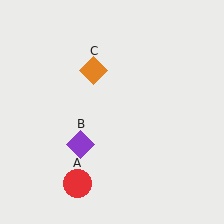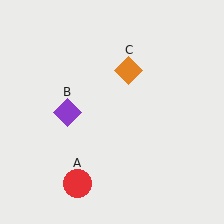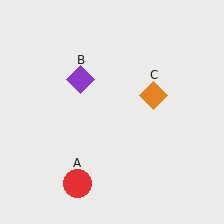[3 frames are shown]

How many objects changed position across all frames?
2 objects changed position: purple diamond (object B), orange diamond (object C).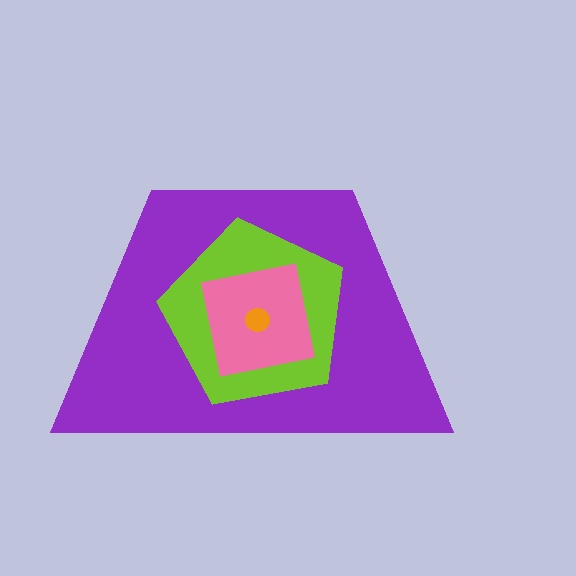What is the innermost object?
The orange circle.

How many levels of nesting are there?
4.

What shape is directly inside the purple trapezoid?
The lime pentagon.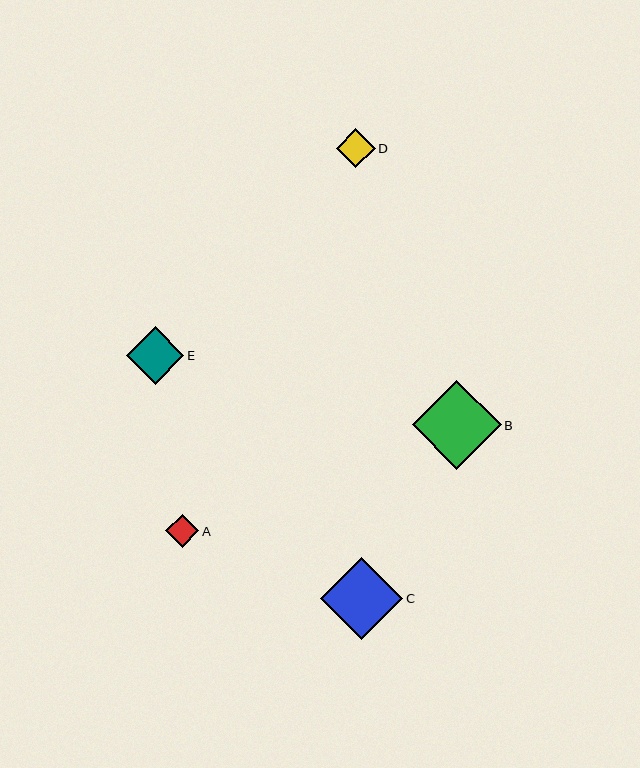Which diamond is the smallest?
Diamond A is the smallest with a size of approximately 33 pixels.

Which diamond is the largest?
Diamond B is the largest with a size of approximately 89 pixels.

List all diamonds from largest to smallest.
From largest to smallest: B, C, E, D, A.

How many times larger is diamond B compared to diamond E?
Diamond B is approximately 1.5 times the size of diamond E.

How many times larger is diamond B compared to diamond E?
Diamond B is approximately 1.5 times the size of diamond E.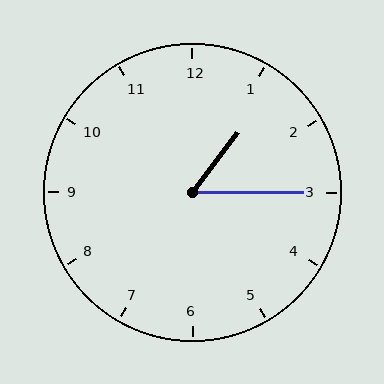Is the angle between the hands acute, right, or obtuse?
It is acute.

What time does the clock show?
1:15.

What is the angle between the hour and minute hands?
Approximately 52 degrees.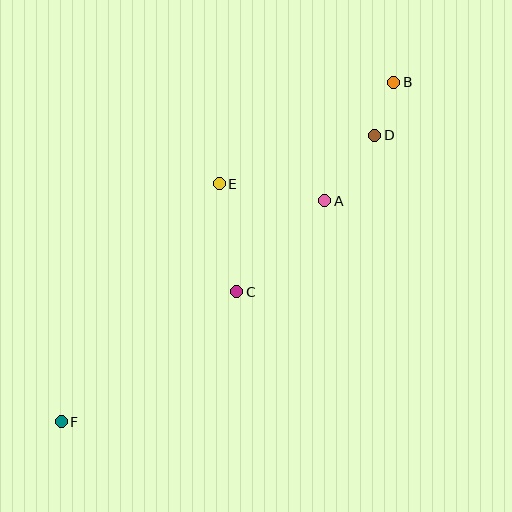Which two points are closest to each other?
Points B and D are closest to each other.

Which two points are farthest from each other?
Points B and F are farthest from each other.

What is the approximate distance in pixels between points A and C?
The distance between A and C is approximately 127 pixels.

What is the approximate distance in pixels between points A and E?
The distance between A and E is approximately 107 pixels.